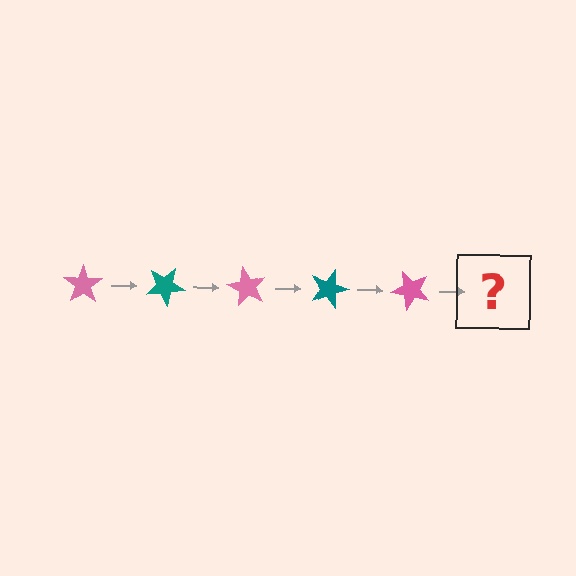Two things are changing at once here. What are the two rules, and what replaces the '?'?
The two rules are that it rotates 30 degrees each step and the color cycles through pink and teal. The '?' should be a teal star, rotated 150 degrees from the start.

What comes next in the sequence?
The next element should be a teal star, rotated 150 degrees from the start.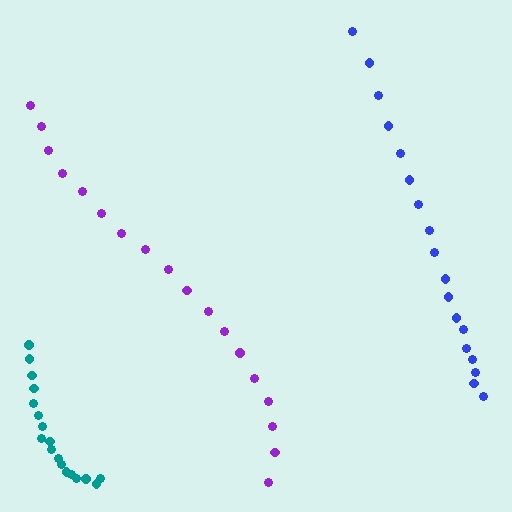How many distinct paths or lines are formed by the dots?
There are 3 distinct paths.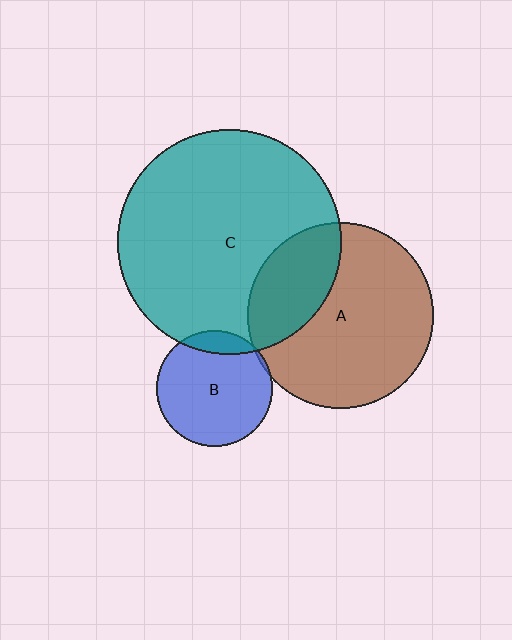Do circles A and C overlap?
Yes.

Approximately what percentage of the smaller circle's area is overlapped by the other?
Approximately 30%.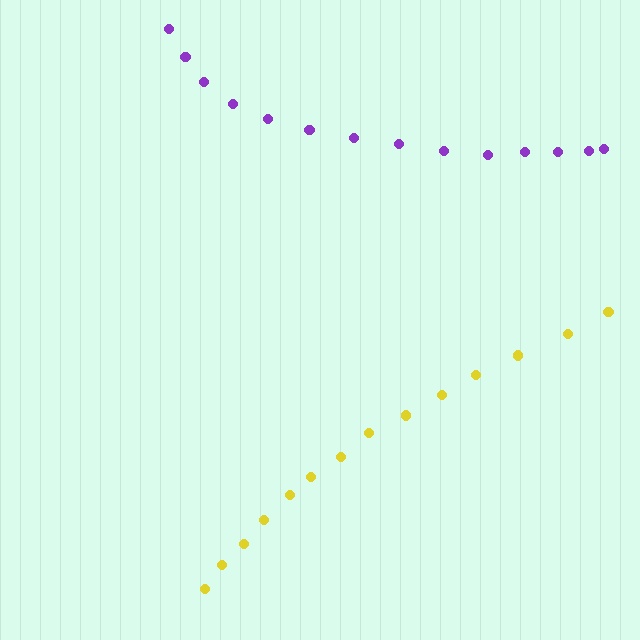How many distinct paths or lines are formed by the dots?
There are 2 distinct paths.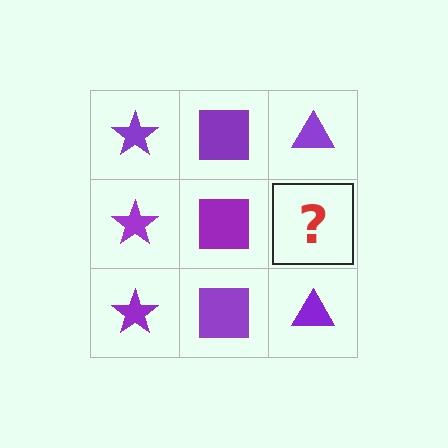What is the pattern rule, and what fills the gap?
The rule is that each column has a consistent shape. The gap should be filled with a purple triangle.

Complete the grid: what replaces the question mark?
The question mark should be replaced with a purple triangle.